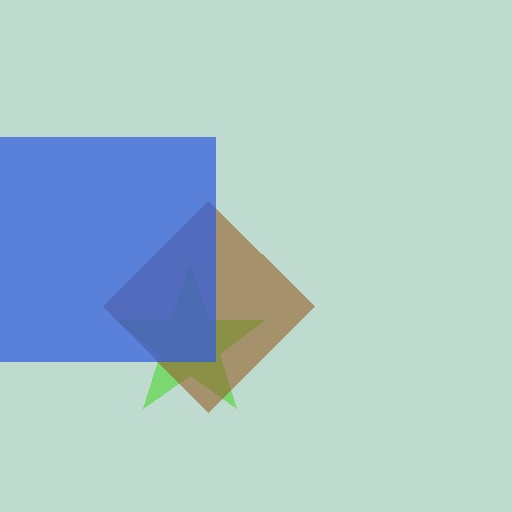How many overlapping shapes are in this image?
There are 3 overlapping shapes in the image.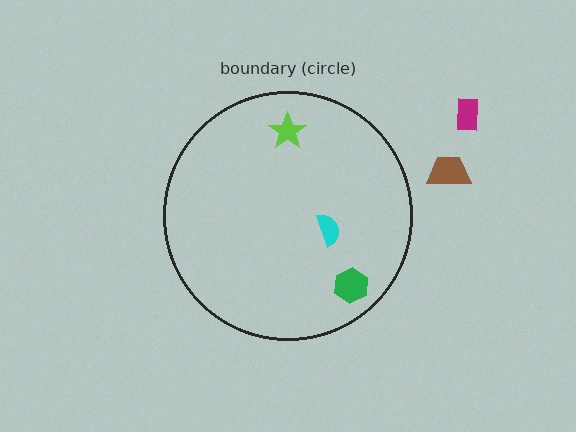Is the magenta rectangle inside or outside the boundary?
Outside.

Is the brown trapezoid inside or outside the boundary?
Outside.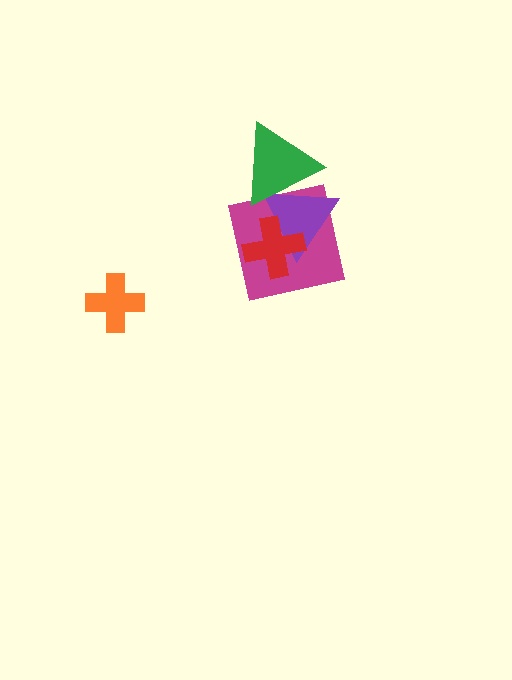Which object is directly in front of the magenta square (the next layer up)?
The purple triangle is directly in front of the magenta square.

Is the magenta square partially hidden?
Yes, it is partially covered by another shape.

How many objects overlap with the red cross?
2 objects overlap with the red cross.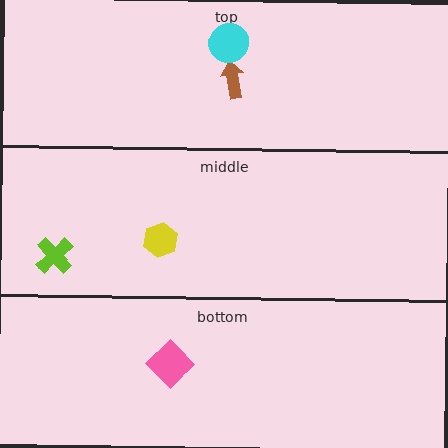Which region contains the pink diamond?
The bottom region.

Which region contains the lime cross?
The middle region.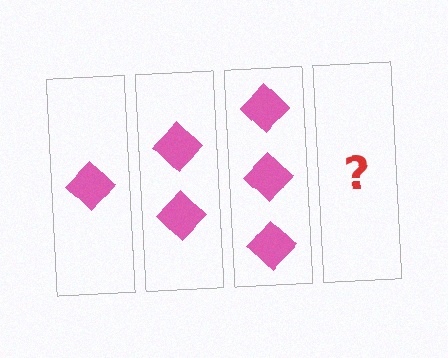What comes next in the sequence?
The next element should be 4 diamonds.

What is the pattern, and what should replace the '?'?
The pattern is that each step adds one more diamond. The '?' should be 4 diamonds.